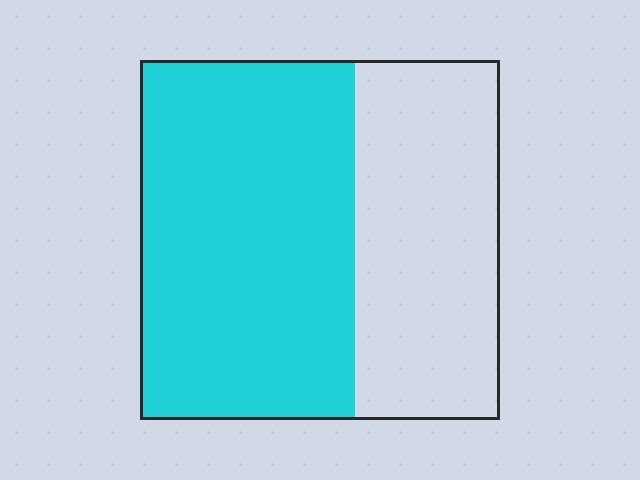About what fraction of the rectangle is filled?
About three fifths (3/5).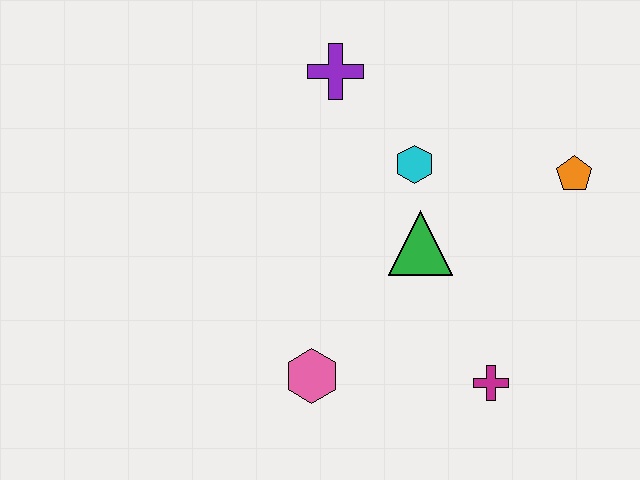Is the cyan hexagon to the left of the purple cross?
No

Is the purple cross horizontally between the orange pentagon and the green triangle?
No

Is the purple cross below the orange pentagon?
No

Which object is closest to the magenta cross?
The green triangle is closest to the magenta cross.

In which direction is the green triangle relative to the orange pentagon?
The green triangle is to the left of the orange pentagon.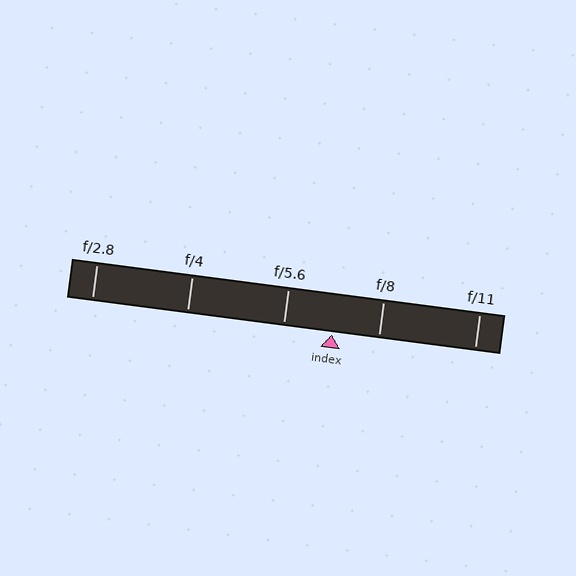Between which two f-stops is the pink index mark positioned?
The index mark is between f/5.6 and f/8.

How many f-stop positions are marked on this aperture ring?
There are 5 f-stop positions marked.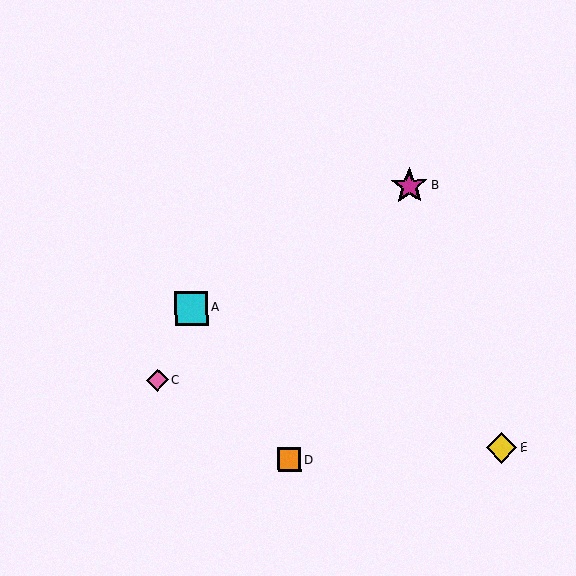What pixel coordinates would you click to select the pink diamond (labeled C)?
Click at (157, 380) to select the pink diamond C.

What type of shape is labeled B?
Shape B is a magenta star.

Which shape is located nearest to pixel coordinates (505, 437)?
The yellow diamond (labeled E) at (502, 448) is nearest to that location.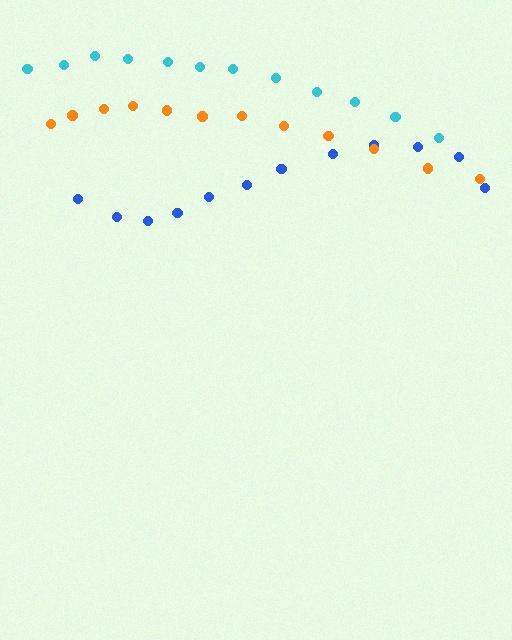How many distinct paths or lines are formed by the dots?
There are 3 distinct paths.